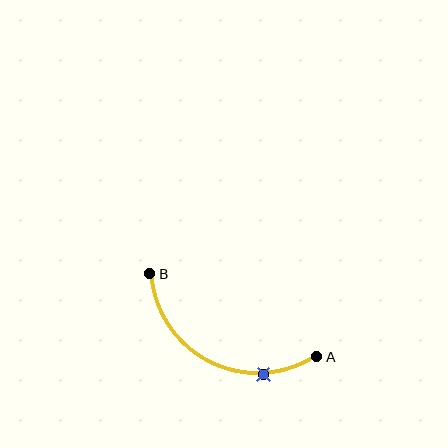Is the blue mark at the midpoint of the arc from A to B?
No. The blue mark lies on the arc but is closer to endpoint A. The arc midpoint would be at the point on the curve equidistant along the arc from both A and B.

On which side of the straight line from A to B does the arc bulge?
The arc bulges below the straight line connecting A and B.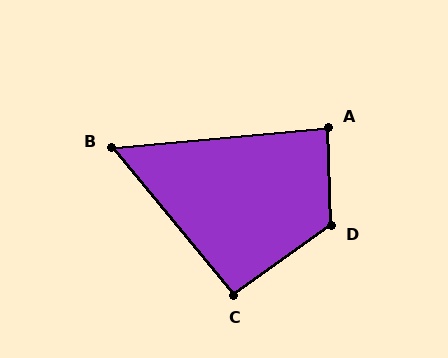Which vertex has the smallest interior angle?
B, at approximately 56 degrees.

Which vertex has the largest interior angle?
D, at approximately 124 degrees.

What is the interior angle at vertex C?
Approximately 94 degrees (approximately right).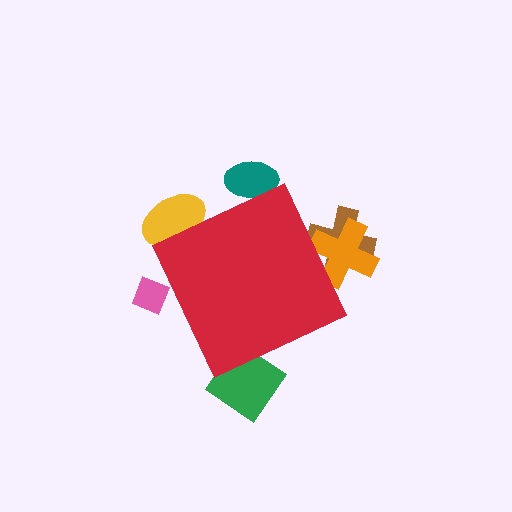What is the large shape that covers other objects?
A red diamond.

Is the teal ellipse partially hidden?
Yes, the teal ellipse is partially hidden behind the red diamond.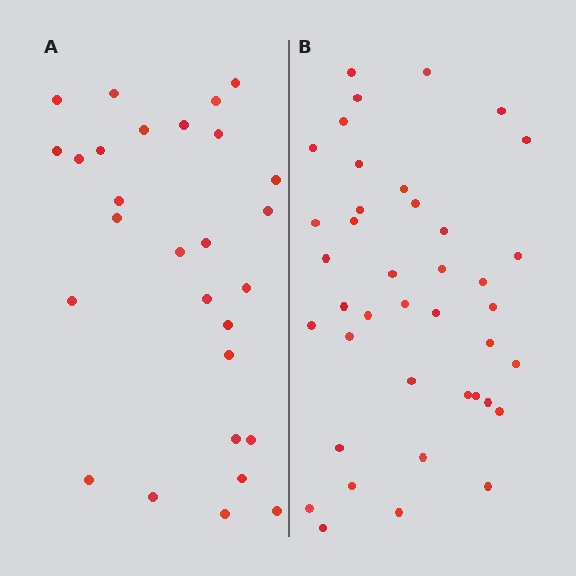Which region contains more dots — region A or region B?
Region B (the right region) has more dots.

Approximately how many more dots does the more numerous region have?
Region B has roughly 12 or so more dots than region A.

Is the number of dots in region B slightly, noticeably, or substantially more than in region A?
Region B has noticeably more, but not dramatically so. The ratio is roughly 1.4 to 1.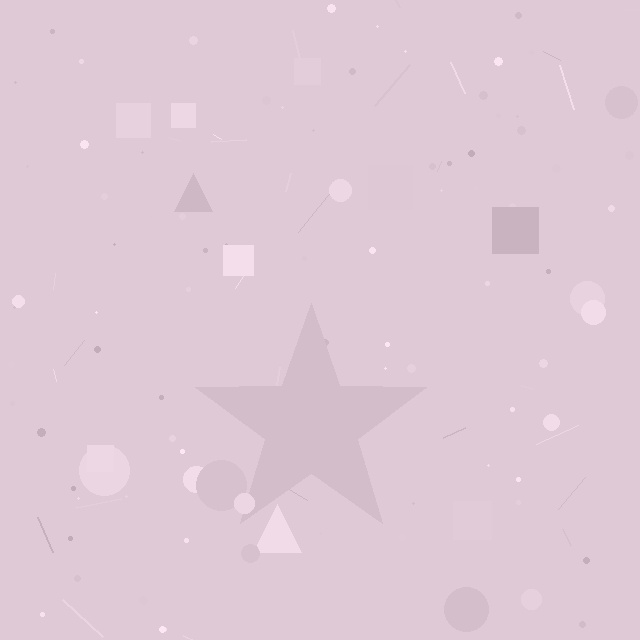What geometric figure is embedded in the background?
A star is embedded in the background.